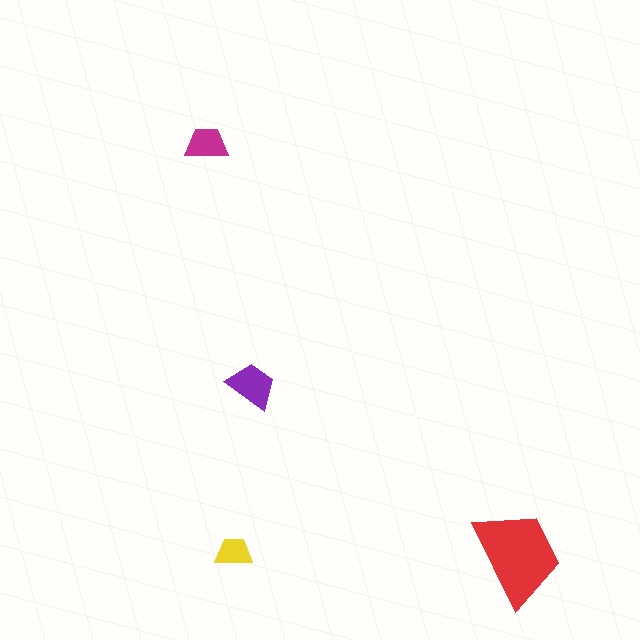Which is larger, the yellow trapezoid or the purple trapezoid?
The purple one.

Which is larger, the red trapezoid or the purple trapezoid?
The red one.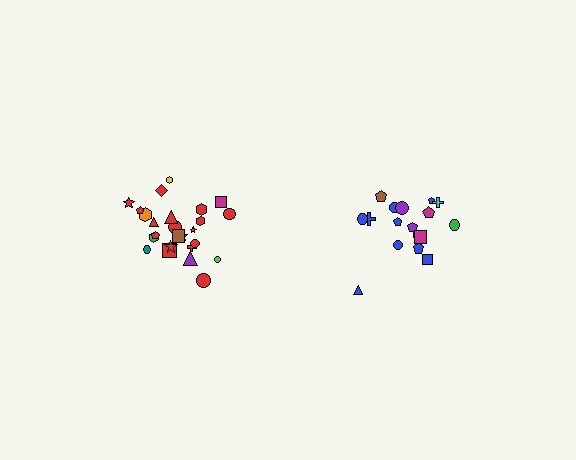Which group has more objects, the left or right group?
The left group.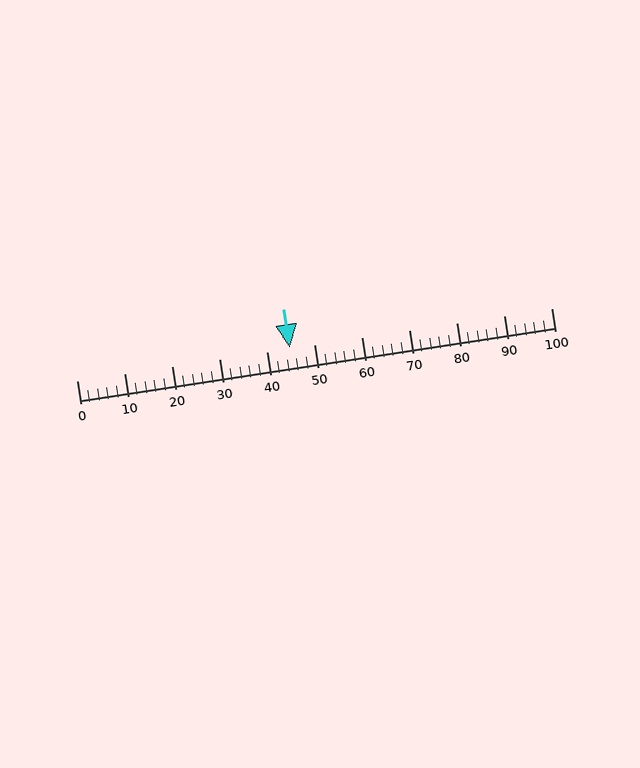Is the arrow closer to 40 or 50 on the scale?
The arrow is closer to 40.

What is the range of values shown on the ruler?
The ruler shows values from 0 to 100.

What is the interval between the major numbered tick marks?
The major tick marks are spaced 10 units apart.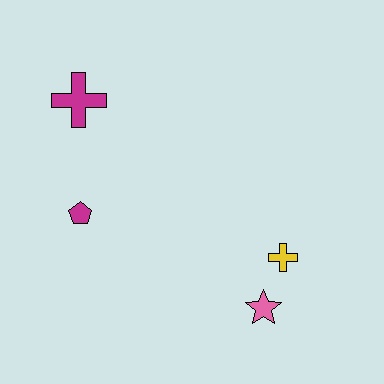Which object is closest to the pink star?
The yellow cross is closest to the pink star.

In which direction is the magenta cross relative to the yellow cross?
The magenta cross is to the left of the yellow cross.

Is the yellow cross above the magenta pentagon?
No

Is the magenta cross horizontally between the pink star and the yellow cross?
No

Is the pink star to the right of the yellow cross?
No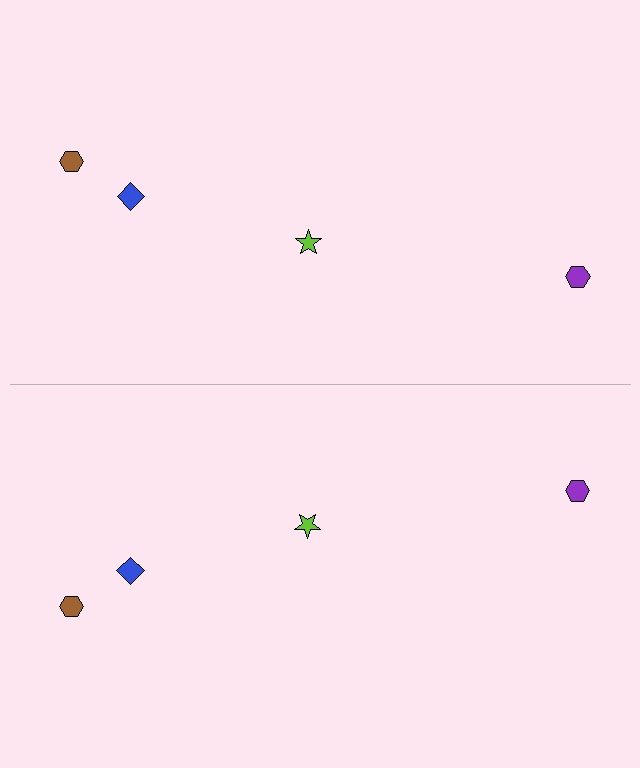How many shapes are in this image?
There are 8 shapes in this image.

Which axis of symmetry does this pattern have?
The pattern has a horizontal axis of symmetry running through the center of the image.